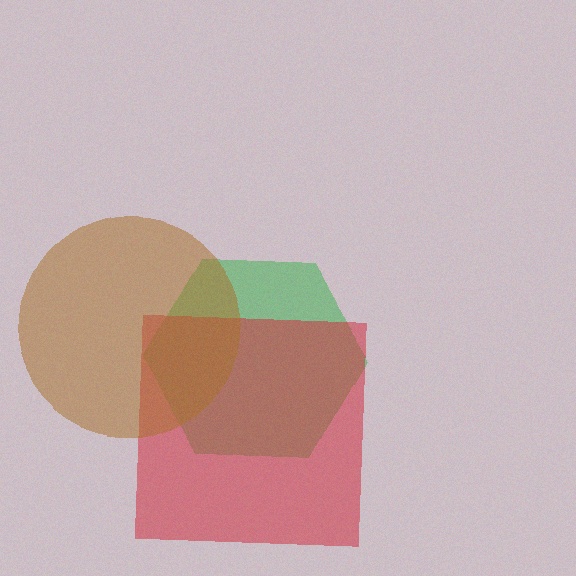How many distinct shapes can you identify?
There are 3 distinct shapes: a green hexagon, a red square, a brown circle.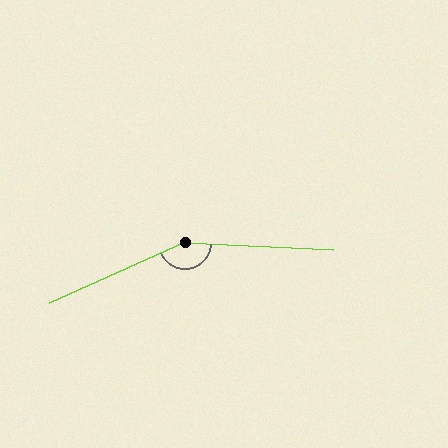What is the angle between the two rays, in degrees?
Approximately 153 degrees.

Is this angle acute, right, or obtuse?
It is obtuse.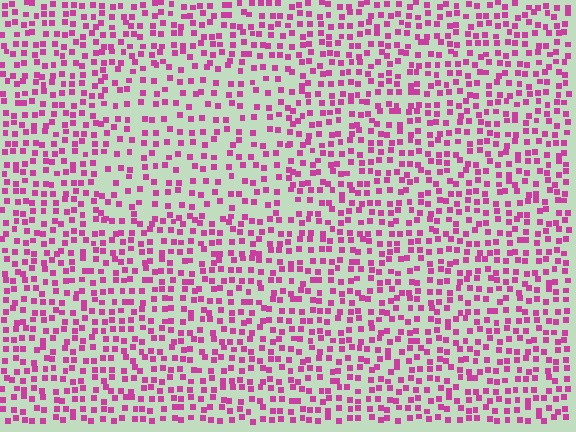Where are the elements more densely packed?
The elements are more densely packed outside the rectangle boundary.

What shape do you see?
I see a rectangle.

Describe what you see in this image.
The image contains small magenta elements arranged at two different densities. A rectangle-shaped region is visible where the elements are less densely packed than the surrounding area.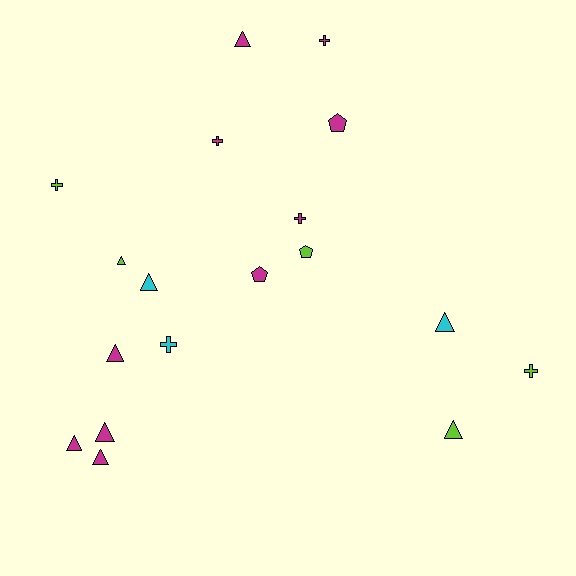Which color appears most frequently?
Magenta, with 10 objects.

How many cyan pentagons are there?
There are no cyan pentagons.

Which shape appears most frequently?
Triangle, with 9 objects.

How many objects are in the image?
There are 18 objects.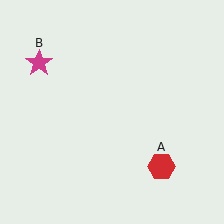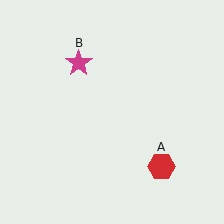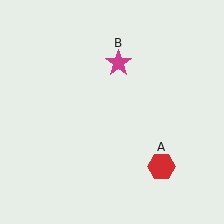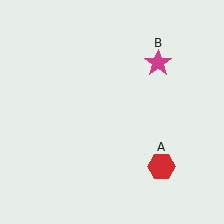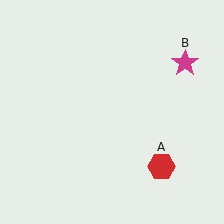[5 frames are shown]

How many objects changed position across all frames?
1 object changed position: magenta star (object B).